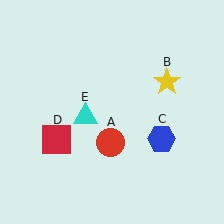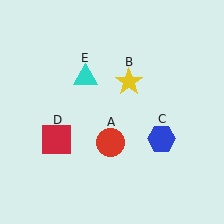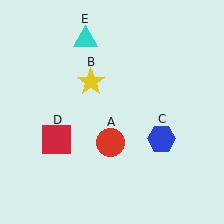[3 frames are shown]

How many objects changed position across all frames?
2 objects changed position: yellow star (object B), cyan triangle (object E).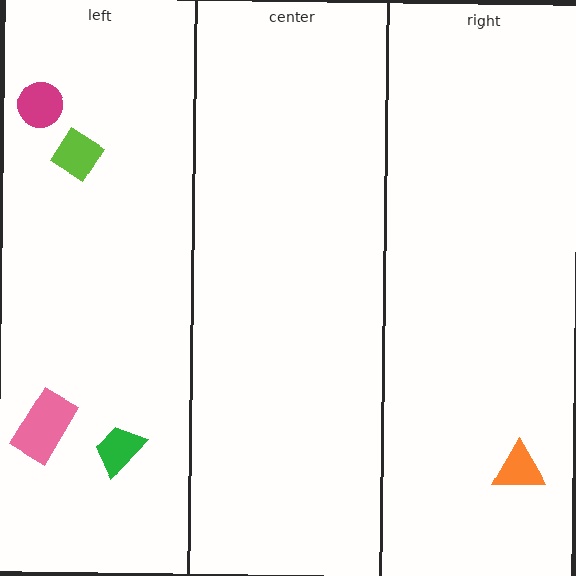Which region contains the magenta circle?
The left region.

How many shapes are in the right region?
1.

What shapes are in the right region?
The orange triangle.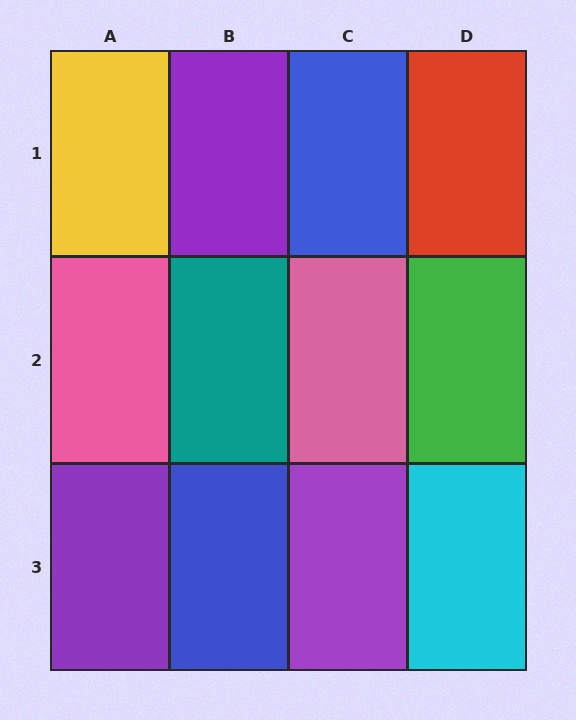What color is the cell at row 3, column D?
Cyan.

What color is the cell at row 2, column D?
Green.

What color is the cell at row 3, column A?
Purple.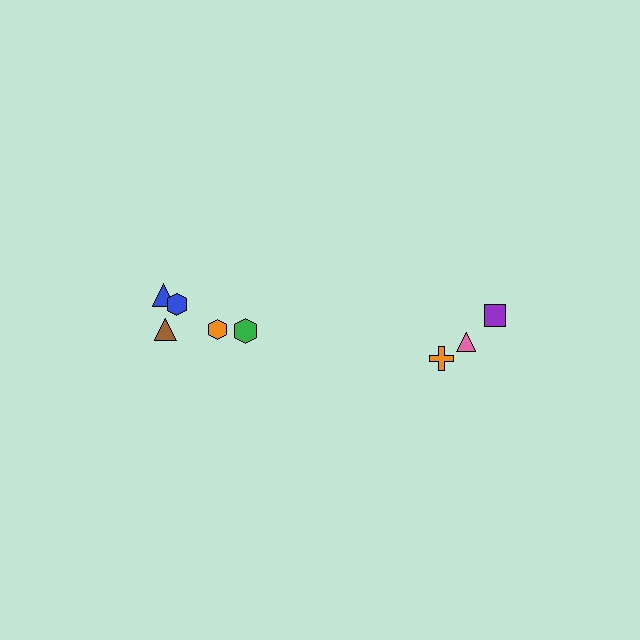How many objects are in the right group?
There are 3 objects.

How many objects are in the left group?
There are 5 objects.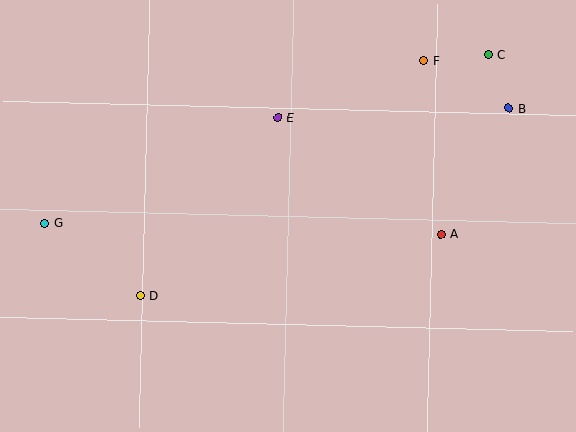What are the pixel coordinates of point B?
Point B is at (509, 108).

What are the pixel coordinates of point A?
Point A is at (441, 234).